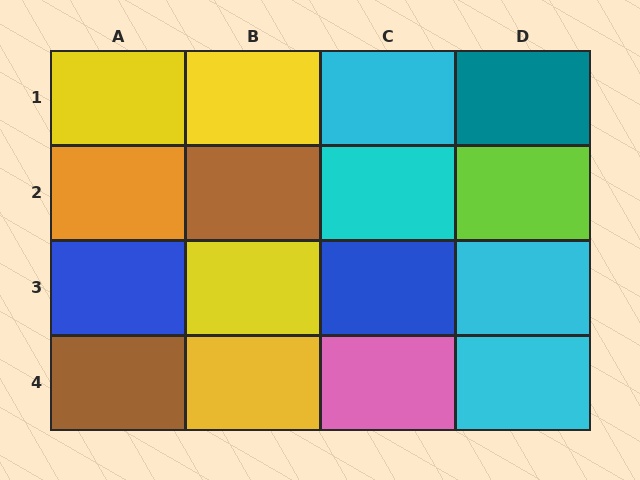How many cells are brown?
2 cells are brown.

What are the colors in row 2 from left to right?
Orange, brown, cyan, lime.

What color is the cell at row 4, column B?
Yellow.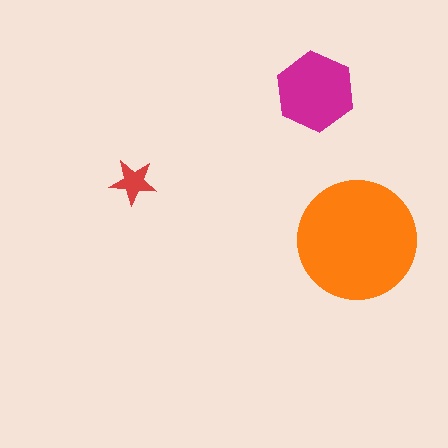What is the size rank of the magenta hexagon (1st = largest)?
2nd.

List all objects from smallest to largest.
The red star, the magenta hexagon, the orange circle.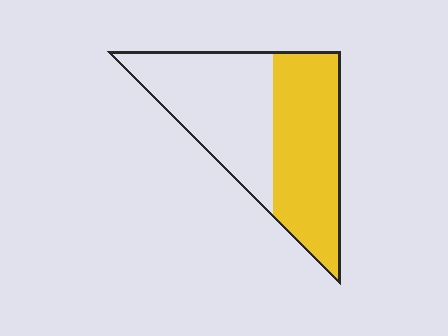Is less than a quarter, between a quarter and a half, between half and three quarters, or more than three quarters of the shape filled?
Between a quarter and a half.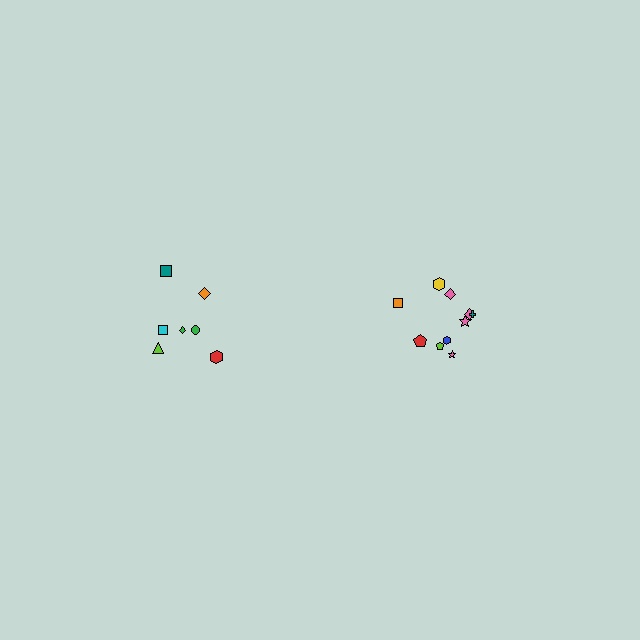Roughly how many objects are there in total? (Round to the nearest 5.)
Roughly 15 objects in total.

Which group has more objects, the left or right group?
The right group.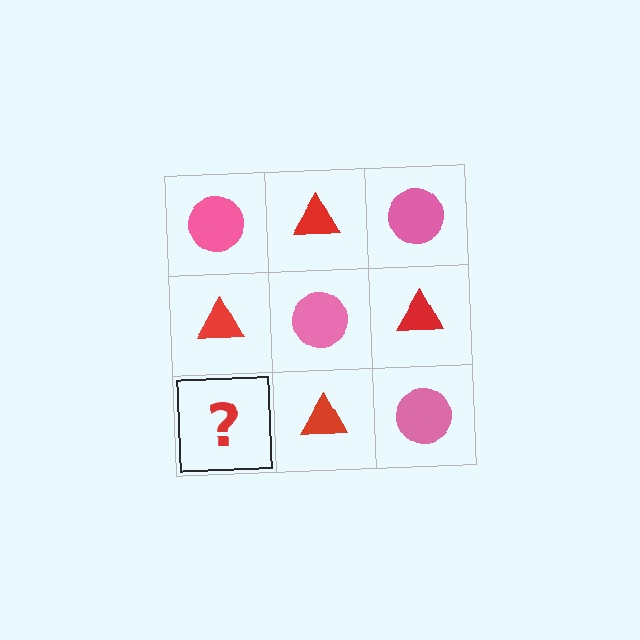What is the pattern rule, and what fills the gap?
The rule is that it alternates pink circle and red triangle in a checkerboard pattern. The gap should be filled with a pink circle.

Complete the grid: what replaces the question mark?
The question mark should be replaced with a pink circle.